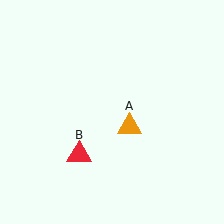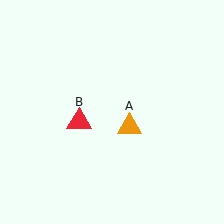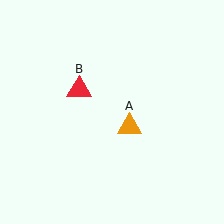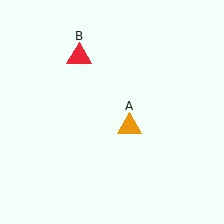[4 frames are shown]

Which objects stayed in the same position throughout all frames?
Orange triangle (object A) remained stationary.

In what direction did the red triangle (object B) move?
The red triangle (object B) moved up.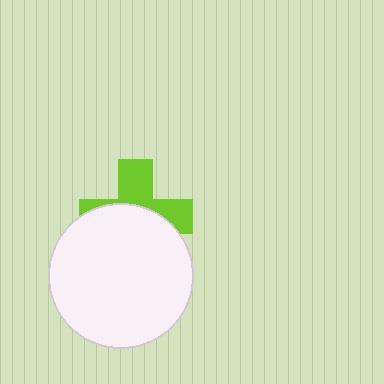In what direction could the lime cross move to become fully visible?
The lime cross could move up. That would shift it out from behind the white circle entirely.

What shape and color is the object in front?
The object in front is a white circle.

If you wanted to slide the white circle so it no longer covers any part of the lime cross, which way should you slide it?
Slide it down — that is the most direct way to separate the two shapes.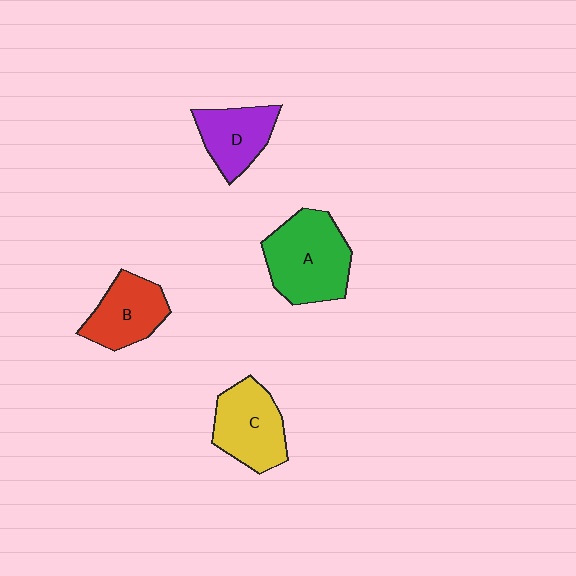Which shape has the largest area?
Shape A (green).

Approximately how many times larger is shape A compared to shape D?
Approximately 1.5 times.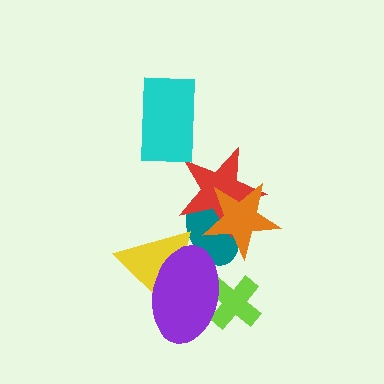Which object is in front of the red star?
The orange star is in front of the red star.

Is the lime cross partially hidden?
Yes, it is partially covered by another shape.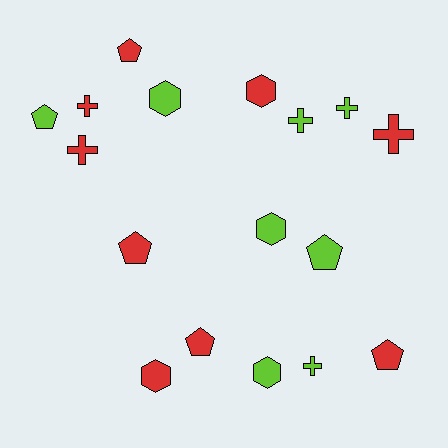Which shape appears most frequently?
Cross, with 6 objects.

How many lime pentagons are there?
There are 2 lime pentagons.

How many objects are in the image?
There are 17 objects.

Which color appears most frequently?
Red, with 9 objects.